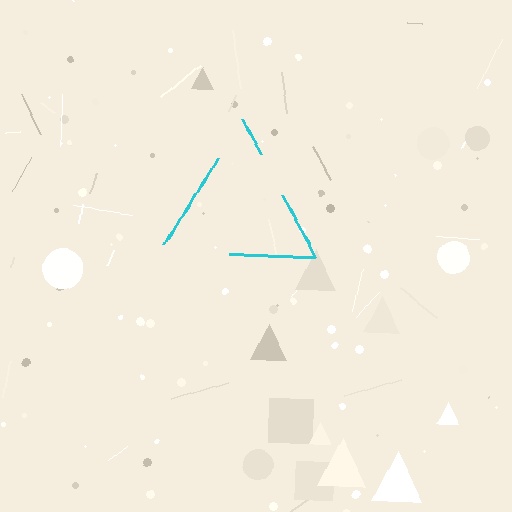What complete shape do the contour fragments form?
The contour fragments form a triangle.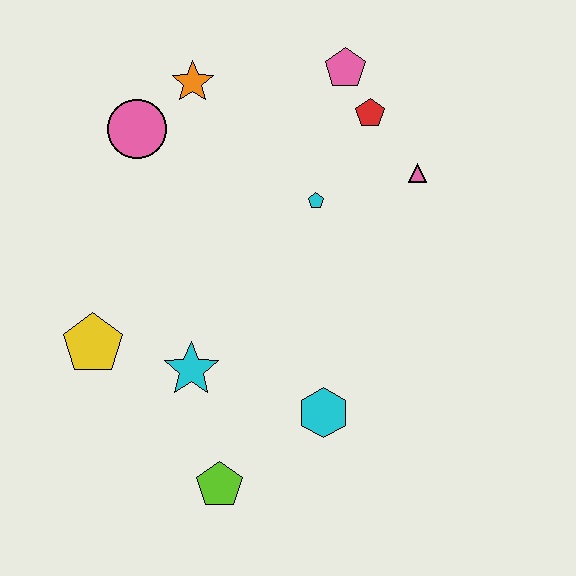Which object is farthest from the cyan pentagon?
The lime pentagon is farthest from the cyan pentagon.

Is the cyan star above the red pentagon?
No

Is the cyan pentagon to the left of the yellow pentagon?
No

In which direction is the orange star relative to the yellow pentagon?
The orange star is above the yellow pentagon.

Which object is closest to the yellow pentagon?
The cyan star is closest to the yellow pentagon.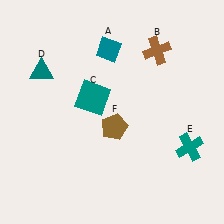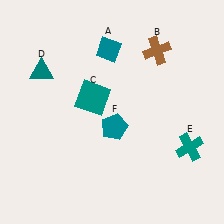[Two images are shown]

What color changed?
The pentagon (F) changed from brown in Image 1 to teal in Image 2.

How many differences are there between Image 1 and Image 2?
There is 1 difference between the two images.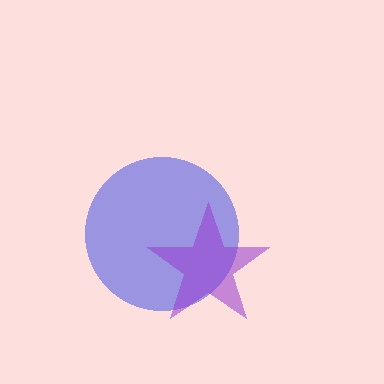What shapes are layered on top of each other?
The layered shapes are: a blue circle, a purple star.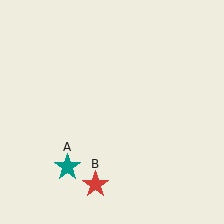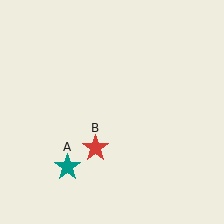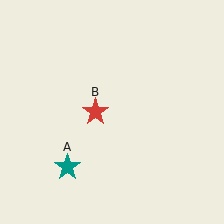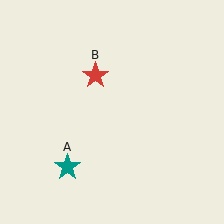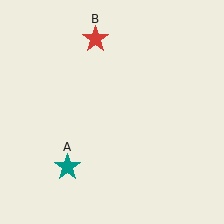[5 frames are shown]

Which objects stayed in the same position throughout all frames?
Teal star (object A) remained stationary.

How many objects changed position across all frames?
1 object changed position: red star (object B).